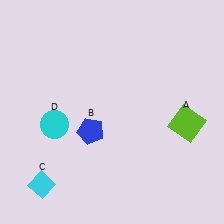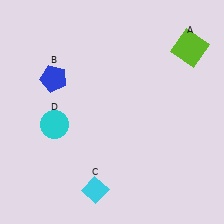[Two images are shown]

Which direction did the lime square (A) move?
The lime square (A) moved up.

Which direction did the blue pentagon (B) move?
The blue pentagon (B) moved up.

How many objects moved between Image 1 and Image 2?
3 objects moved between the two images.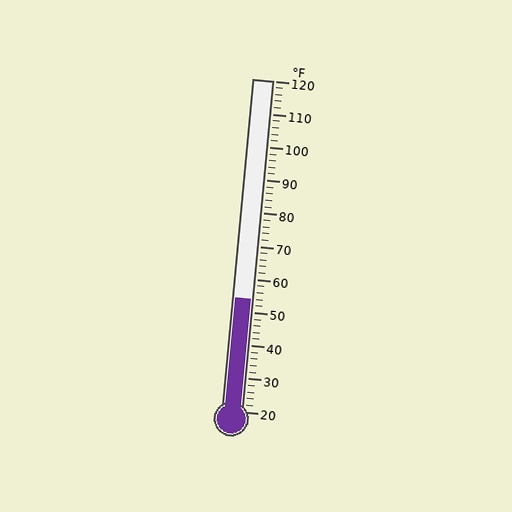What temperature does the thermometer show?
The thermometer shows approximately 54°F.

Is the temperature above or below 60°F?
The temperature is below 60°F.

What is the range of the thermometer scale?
The thermometer scale ranges from 20°F to 120°F.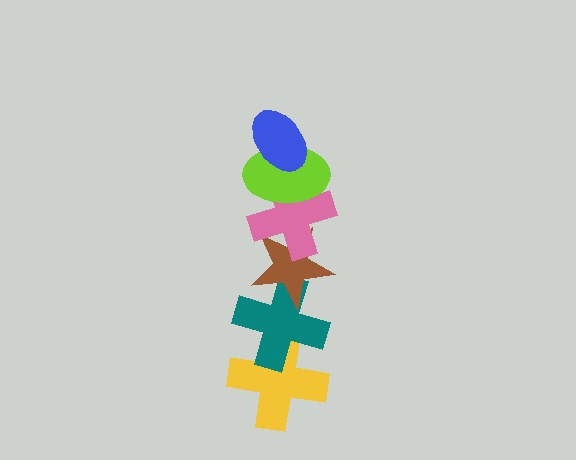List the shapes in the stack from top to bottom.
From top to bottom: the blue ellipse, the lime ellipse, the pink cross, the brown star, the teal cross, the yellow cross.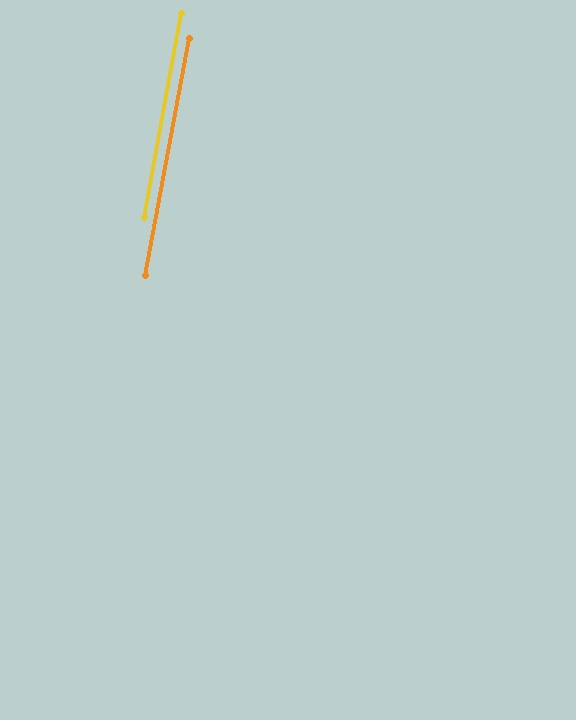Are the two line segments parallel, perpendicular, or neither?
Parallel — their directions differ by only 0.1°.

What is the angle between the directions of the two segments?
Approximately 0 degrees.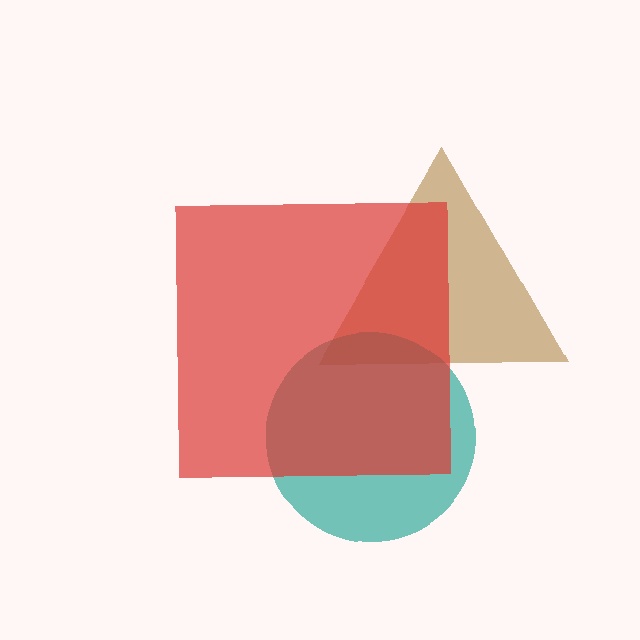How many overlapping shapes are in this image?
There are 3 overlapping shapes in the image.